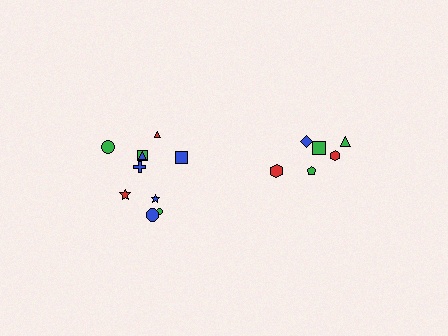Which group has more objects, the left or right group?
The left group.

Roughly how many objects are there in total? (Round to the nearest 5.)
Roughly 15 objects in total.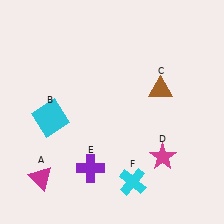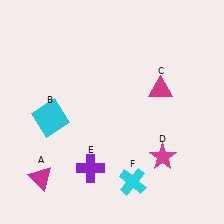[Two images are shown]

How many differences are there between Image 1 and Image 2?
There is 1 difference between the two images.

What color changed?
The triangle (C) changed from brown in Image 1 to magenta in Image 2.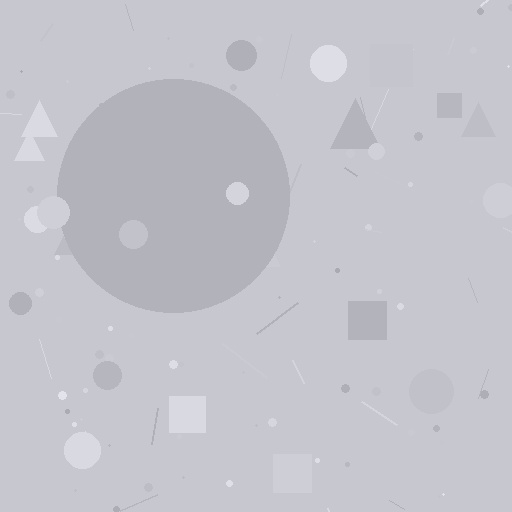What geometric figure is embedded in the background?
A circle is embedded in the background.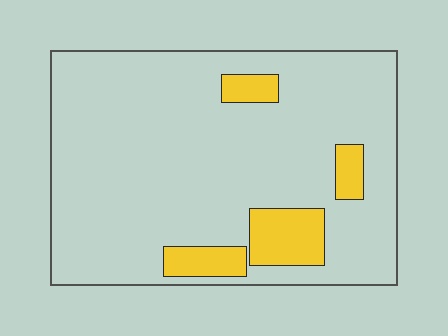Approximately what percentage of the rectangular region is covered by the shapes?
Approximately 15%.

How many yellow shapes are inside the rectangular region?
4.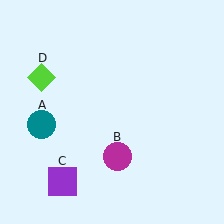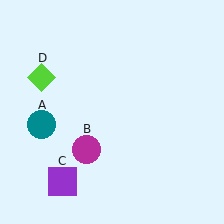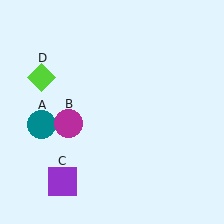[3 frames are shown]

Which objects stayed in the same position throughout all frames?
Teal circle (object A) and purple square (object C) and lime diamond (object D) remained stationary.